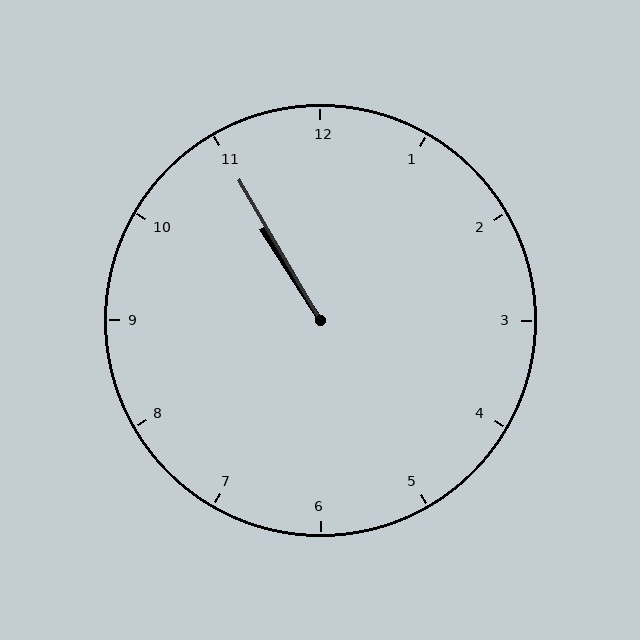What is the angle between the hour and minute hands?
Approximately 2 degrees.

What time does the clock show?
10:55.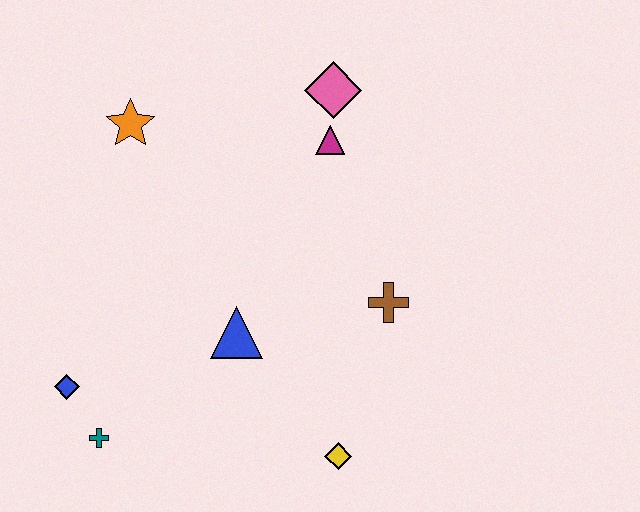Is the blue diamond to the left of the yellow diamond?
Yes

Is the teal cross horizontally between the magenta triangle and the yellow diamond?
No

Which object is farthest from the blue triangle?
The pink diamond is farthest from the blue triangle.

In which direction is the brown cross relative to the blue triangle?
The brown cross is to the right of the blue triangle.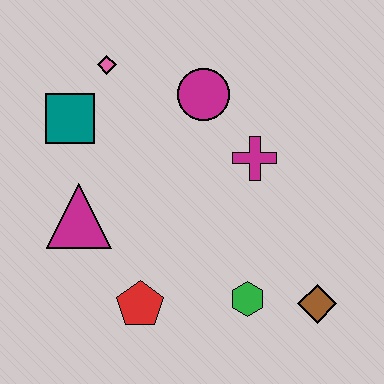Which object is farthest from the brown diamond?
The pink diamond is farthest from the brown diamond.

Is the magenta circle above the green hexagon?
Yes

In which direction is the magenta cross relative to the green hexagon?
The magenta cross is above the green hexagon.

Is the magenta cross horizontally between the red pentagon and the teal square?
No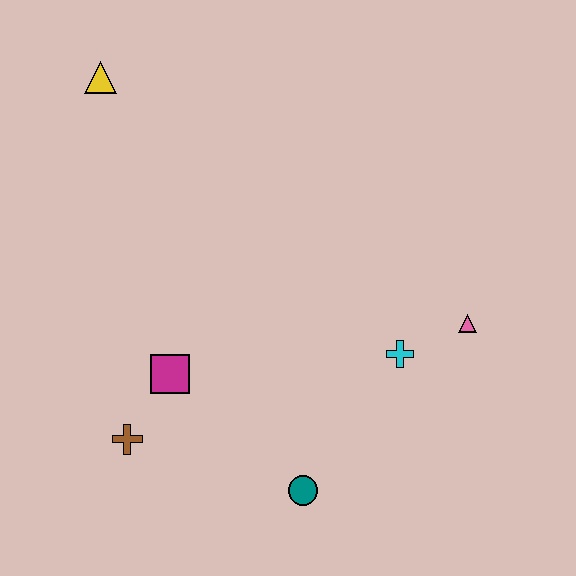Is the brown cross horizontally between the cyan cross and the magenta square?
No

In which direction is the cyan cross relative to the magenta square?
The cyan cross is to the right of the magenta square.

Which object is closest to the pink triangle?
The cyan cross is closest to the pink triangle.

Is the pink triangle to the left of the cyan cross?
No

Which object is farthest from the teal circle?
The yellow triangle is farthest from the teal circle.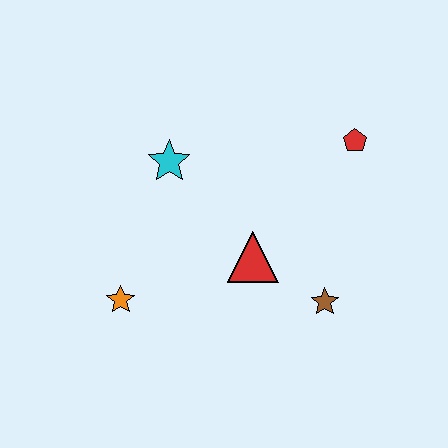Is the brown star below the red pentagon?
Yes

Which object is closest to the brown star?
The red triangle is closest to the brown star.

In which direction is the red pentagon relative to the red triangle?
The red pentagon is above the red triangle.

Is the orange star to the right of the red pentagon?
No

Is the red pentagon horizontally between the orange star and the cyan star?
No